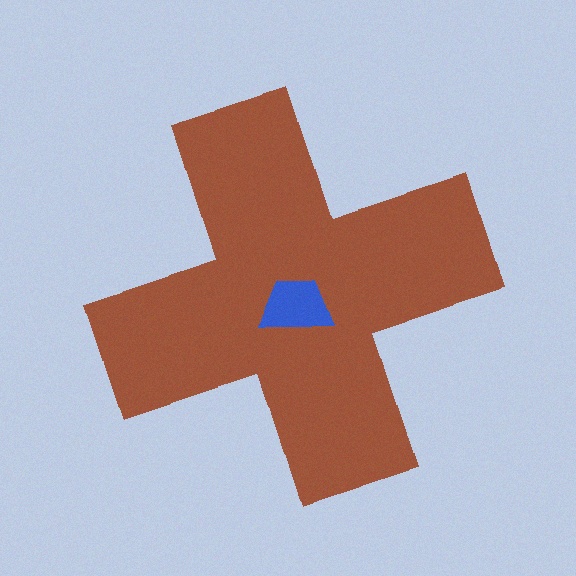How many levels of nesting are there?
2.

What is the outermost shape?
The brown cross.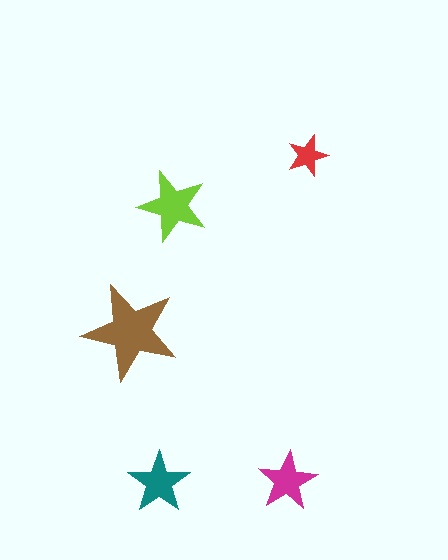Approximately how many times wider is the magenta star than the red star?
About 1.5 times wider.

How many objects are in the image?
There are 5 objects in the image.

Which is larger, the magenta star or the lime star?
The lime one.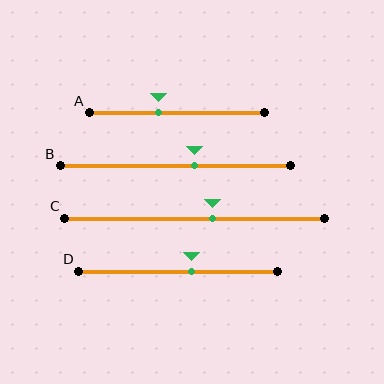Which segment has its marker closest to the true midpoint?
Segment D has its marker closest to the true midpoint.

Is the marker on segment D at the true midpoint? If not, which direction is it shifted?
No, the marker on segment D is shifted to the right by about 7% of the segment length.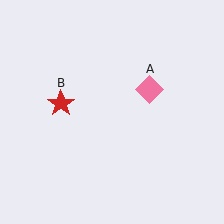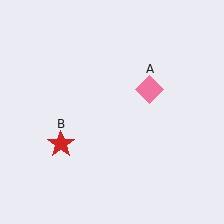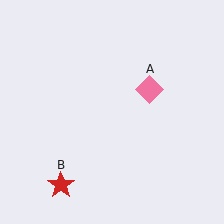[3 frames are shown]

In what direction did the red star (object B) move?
The red star (object B) moved down.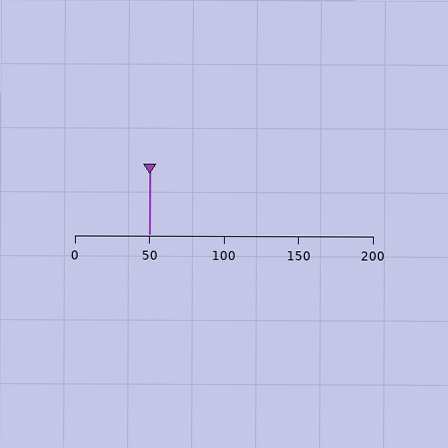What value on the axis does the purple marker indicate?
The marker indicates approximately 50.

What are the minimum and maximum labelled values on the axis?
The axis runs from 0 to 200.